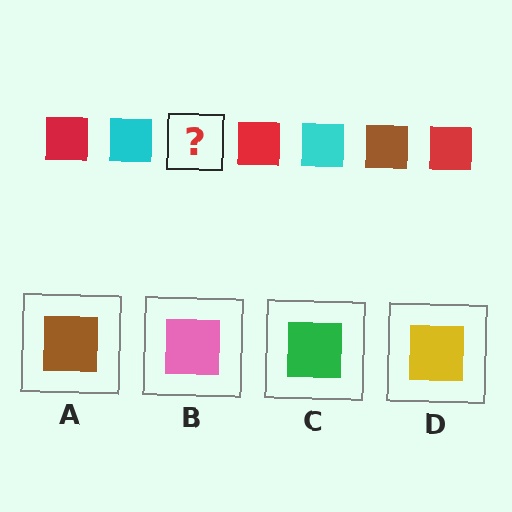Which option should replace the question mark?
Option A.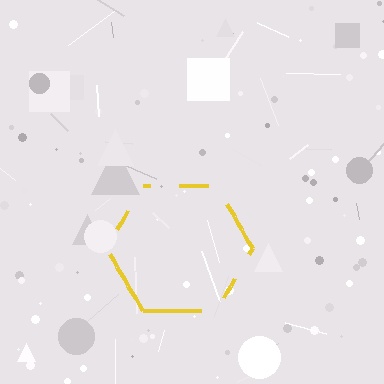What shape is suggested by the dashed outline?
The dashed outline suggests a hexagon.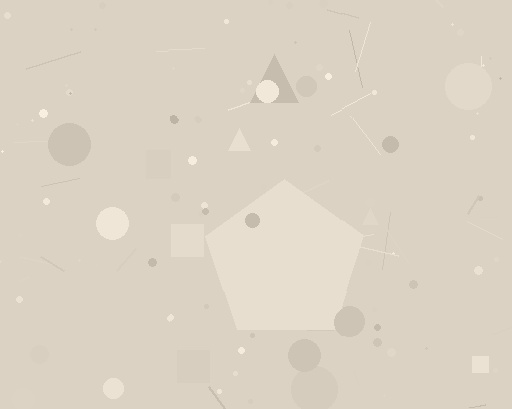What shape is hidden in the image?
A pentagon is hidden in the image.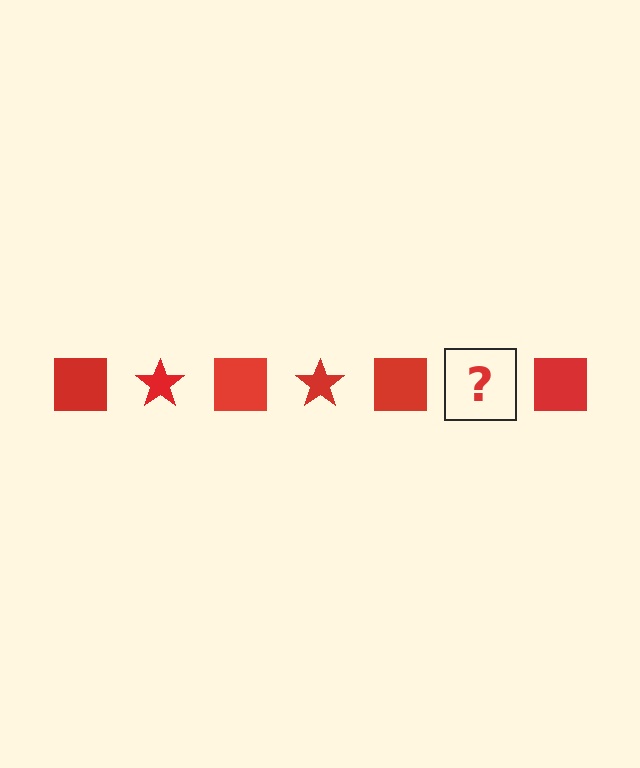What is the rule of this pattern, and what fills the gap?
The rule is that the pattern cycles through square, star shapes in red. The gap should be filled with a red star.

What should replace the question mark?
The question mark should be replaced with a red star.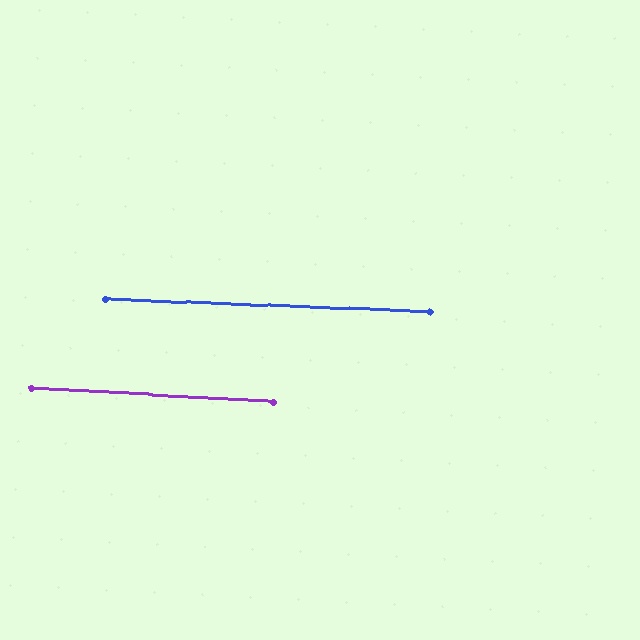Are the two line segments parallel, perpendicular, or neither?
Parallel — their directions differ by only 1.1°.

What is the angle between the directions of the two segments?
Approximately 1 degree.